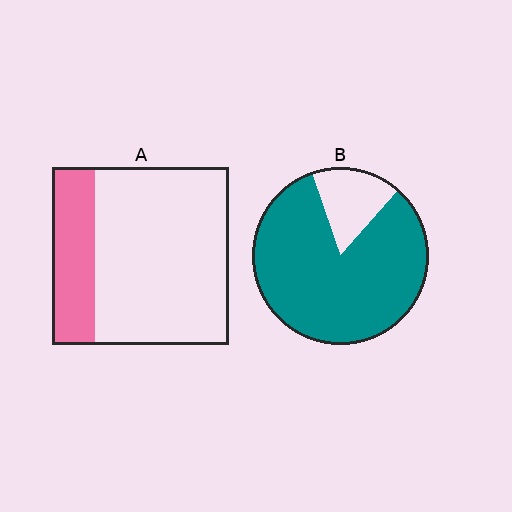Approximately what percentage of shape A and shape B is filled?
A is approximately 25% and B is approximately 85%.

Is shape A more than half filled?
No.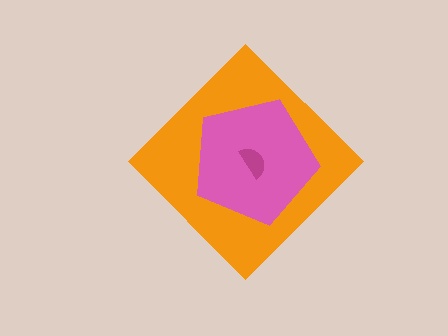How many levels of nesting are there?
3.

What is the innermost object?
The magenta semicircle.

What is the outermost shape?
The orange diamond.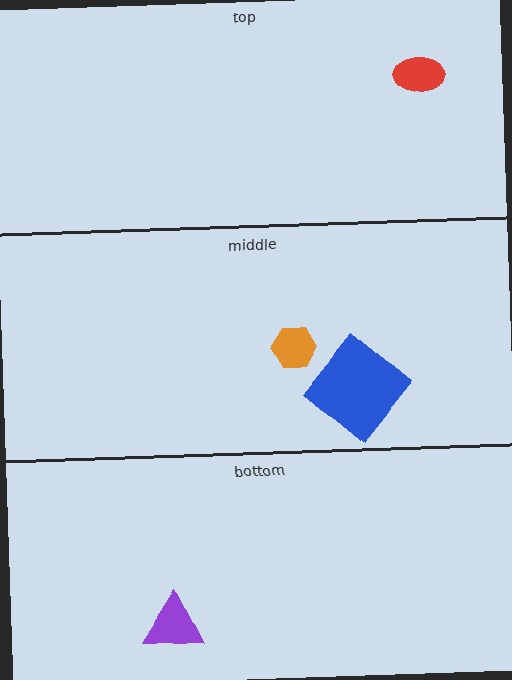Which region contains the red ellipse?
The top region.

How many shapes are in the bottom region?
1.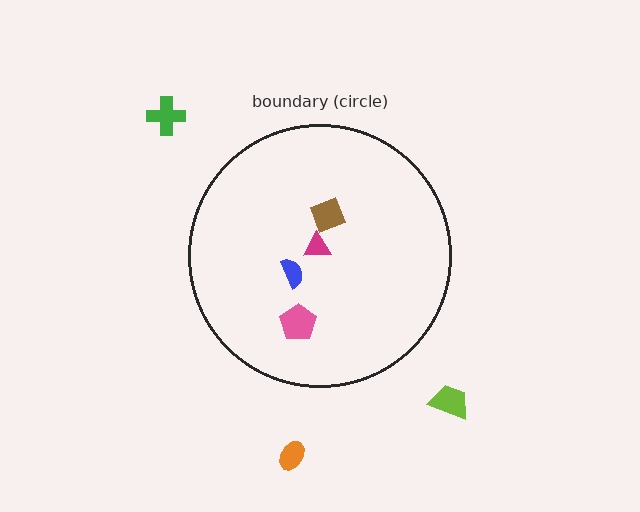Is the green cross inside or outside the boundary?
Outside.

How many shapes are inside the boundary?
4 inside, 3 outside.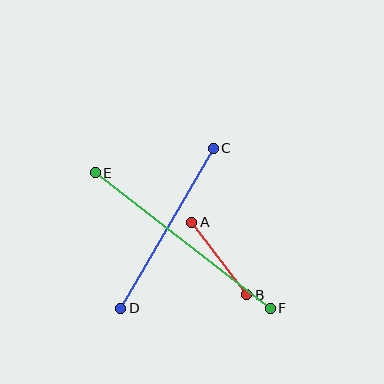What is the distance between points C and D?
The distance is approximately 185 pixels.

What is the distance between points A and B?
The distance is approximately 91 pixels.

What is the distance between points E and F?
The distance is approximately 221 pixels.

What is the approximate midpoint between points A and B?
The midpoint is at approximately (219, 259) pixels.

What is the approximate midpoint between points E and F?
The midpoint is at approximately (183, 241) pixels.